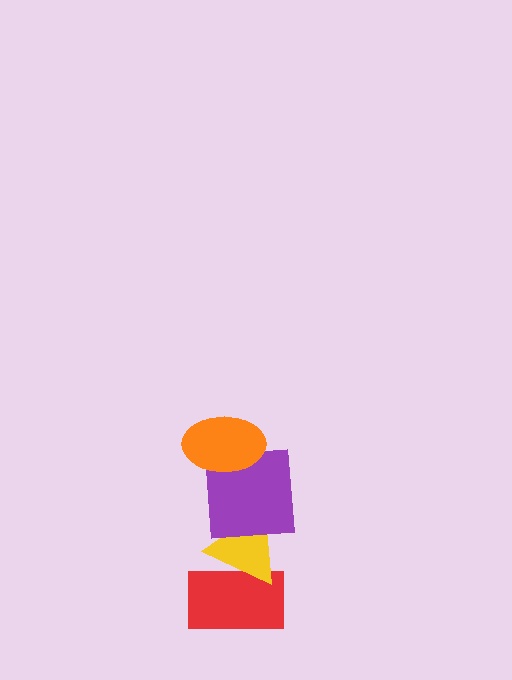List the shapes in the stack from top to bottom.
From top to bottom: the orange ellipse, the purple square, the yellow triangle, the red rectangle.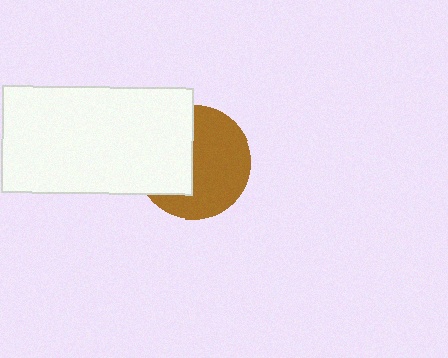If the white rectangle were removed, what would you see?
You would see the complete brown circle.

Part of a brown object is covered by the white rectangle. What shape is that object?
It is a circle.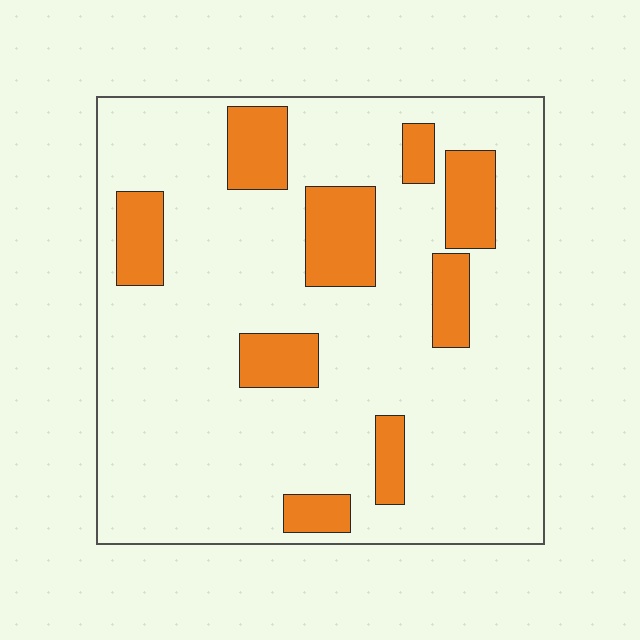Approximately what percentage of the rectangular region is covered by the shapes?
Approximately 20%.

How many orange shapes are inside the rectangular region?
9.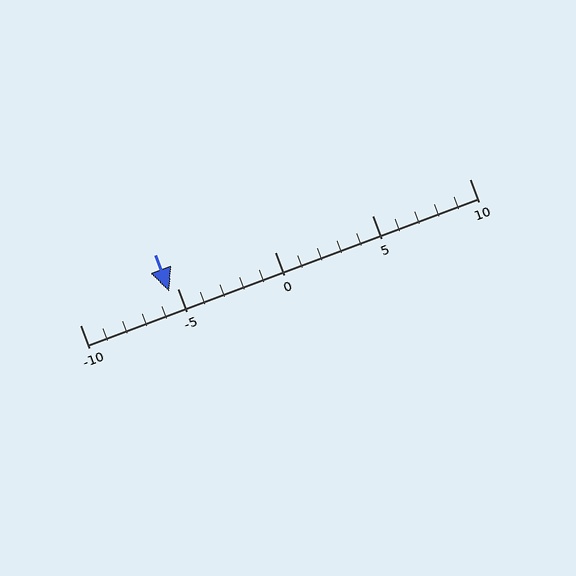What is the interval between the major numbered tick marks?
The major tick marks are spaced 5 units apart.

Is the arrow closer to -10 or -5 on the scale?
The arrow is closer to -5.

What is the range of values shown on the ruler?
The ruler shows values from -10 to 10.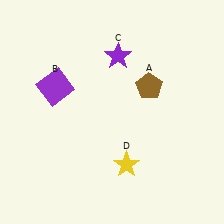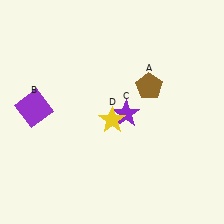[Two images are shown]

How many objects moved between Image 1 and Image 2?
3 objects moved between the two images.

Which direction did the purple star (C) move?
The purple star (C) moved down.